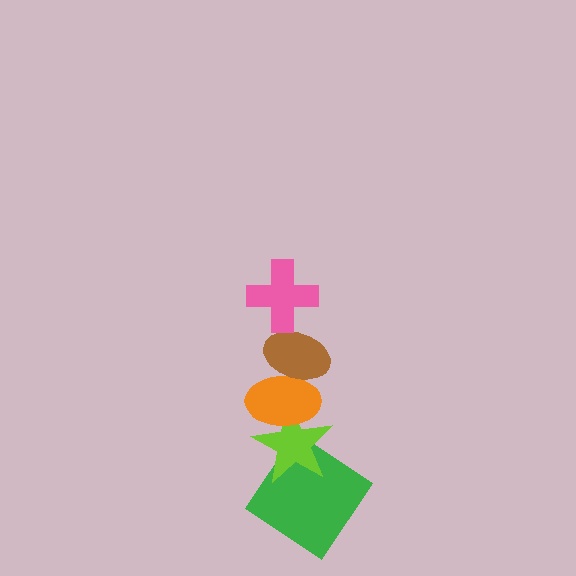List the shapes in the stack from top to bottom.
From top to bottom: the pink cross, the brown ellipse, the orange ellipse, the lime star, the green diamond.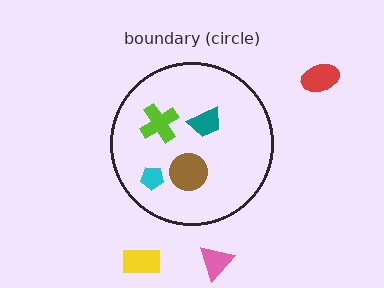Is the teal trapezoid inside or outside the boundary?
Inside.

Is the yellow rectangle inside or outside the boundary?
Outside.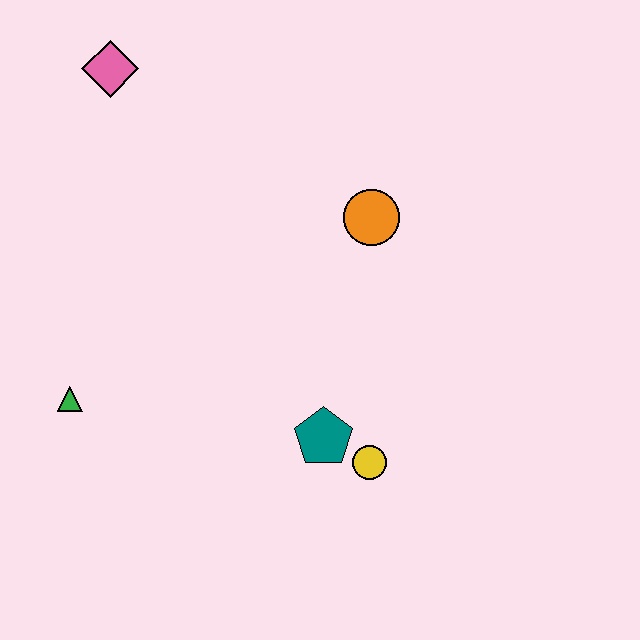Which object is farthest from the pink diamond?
The yellow circle is farthest from the pink diamond.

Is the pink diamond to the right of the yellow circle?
No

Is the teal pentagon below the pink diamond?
Yes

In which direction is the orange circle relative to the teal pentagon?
The orange circle is above the teal pentagon.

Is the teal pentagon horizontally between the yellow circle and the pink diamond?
Yes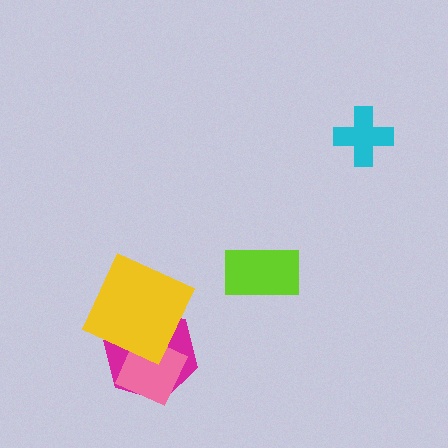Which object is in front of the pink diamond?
The yellow square is in front of the pink diamond.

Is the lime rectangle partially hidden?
No, no other shape covers it.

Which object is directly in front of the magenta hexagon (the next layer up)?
The pink diamond is directly in front of the magenta hexagon.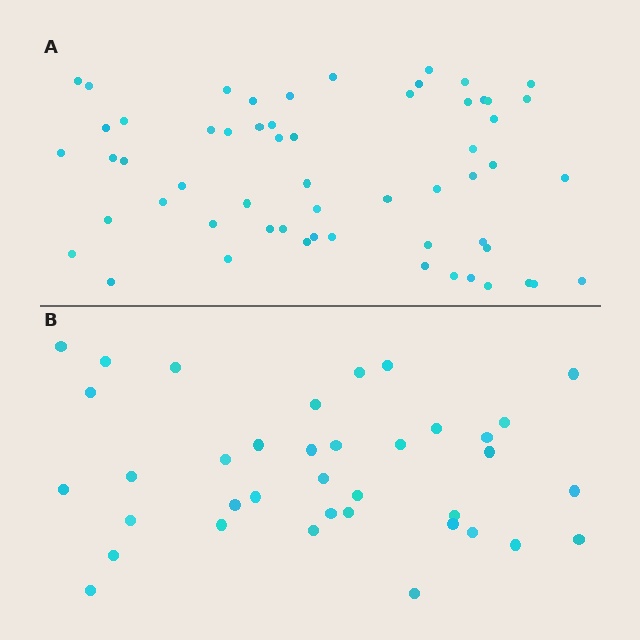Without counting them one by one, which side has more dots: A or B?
Region A (the top region) has more dots.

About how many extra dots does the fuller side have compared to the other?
Region A has approximately 20 more dots than region B.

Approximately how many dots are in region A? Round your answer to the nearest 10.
About 60 dots. (The exact count is 58, which rounds to 60.)